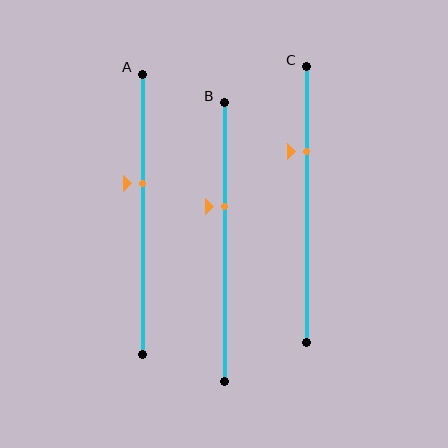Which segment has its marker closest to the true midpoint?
Segment A has its marker closest to the true midpoint.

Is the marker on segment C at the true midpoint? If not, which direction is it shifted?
No, the marker on segment C is shifted upward by about 19% of the segment length.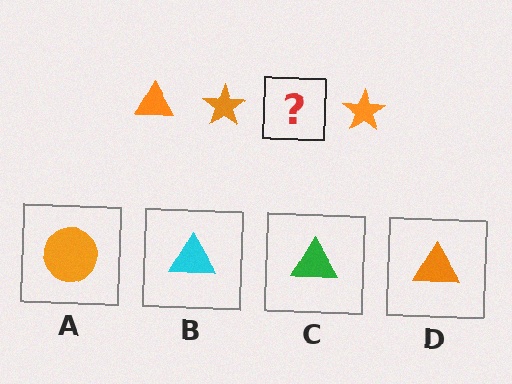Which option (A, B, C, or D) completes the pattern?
D.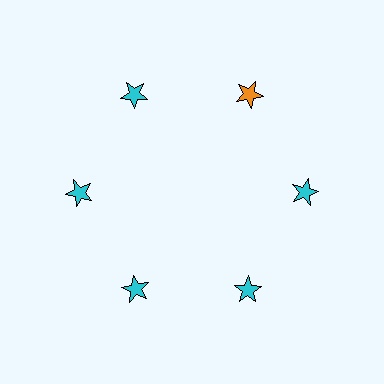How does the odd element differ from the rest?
It has a different color: orange instead of cyan.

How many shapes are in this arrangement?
There are 6 shapes arranged in a ring pattern.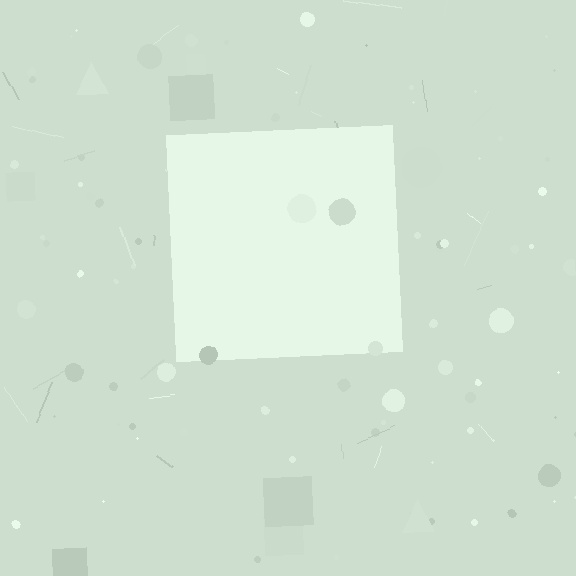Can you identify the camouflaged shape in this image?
The camouflaged shape is a square.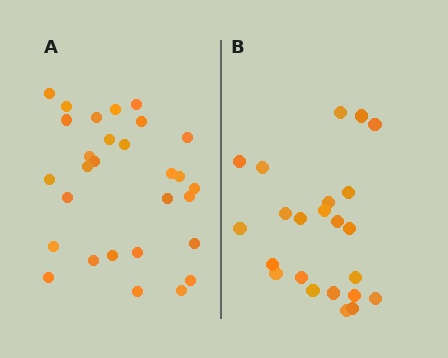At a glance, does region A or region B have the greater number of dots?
Region A (the left region) has more dots.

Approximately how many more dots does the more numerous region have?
Region A has about 6 more dots than region B.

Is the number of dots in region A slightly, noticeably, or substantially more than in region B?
Region A has noticeably more, but not dramatically so. The ratio is roughly 1.3 to 1.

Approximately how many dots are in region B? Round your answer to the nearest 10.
About 20 dots. (The exact count is 23, which rounds to 20.)